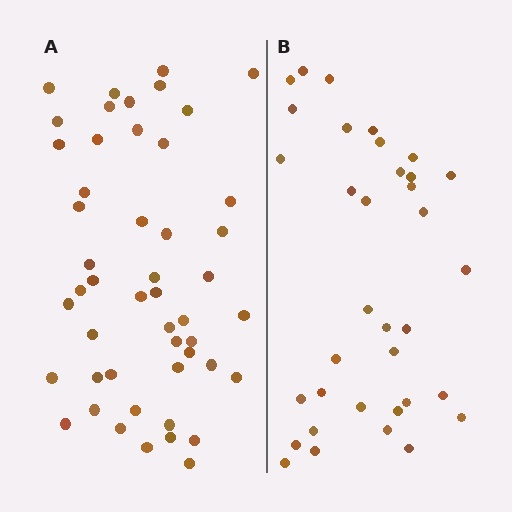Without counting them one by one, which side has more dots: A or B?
Region A (the left region) has more dots.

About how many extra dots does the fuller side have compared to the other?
Region A has approximately 15 more dots than region B.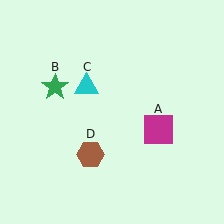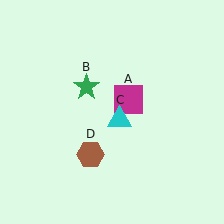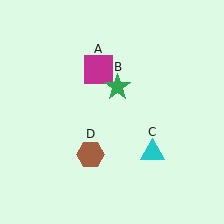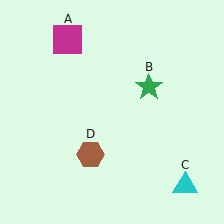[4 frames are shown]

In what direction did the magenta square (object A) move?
The magenta square (object A) moved up and to the left.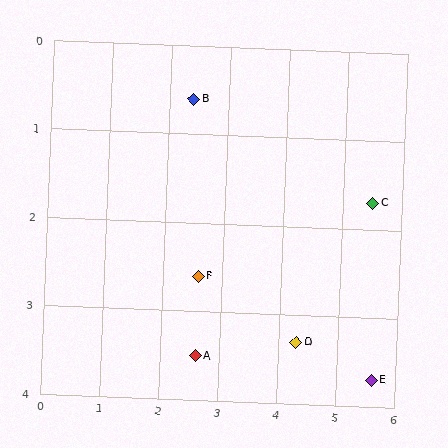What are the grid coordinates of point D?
Point D is at approximately (4.3, 3.3).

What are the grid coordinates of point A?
Point A is at approximately (2.6, 3.5).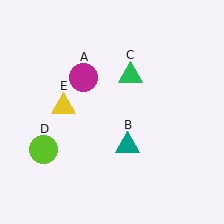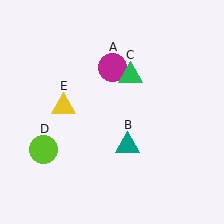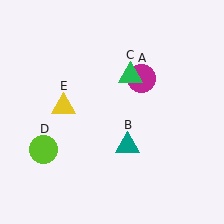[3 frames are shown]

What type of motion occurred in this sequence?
The magenta circle (object A) rotated clockwise around the center of the scene.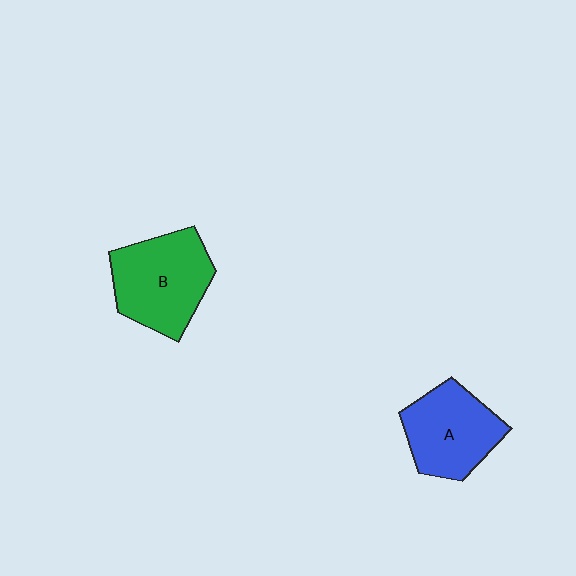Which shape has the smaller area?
Shape A (blue).